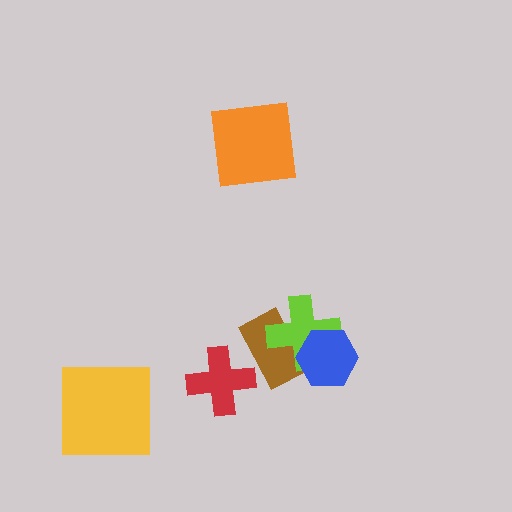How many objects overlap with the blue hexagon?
2 objects overlap with the blue hexagon.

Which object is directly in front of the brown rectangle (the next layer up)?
The lime cross is directly in front of the brown rectangle.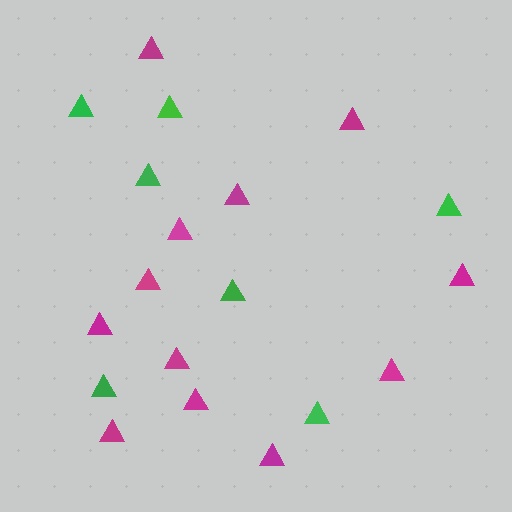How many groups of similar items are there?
There are 2 groups: one group of green triangles (7) and one group of magenta triangles (12).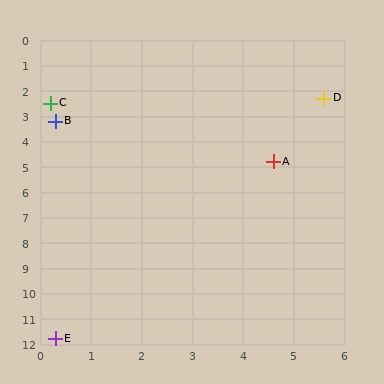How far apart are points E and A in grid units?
Points E and A are about 8.2 grid units apart.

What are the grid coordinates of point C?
Point C is at approximately (0.2, 2.5).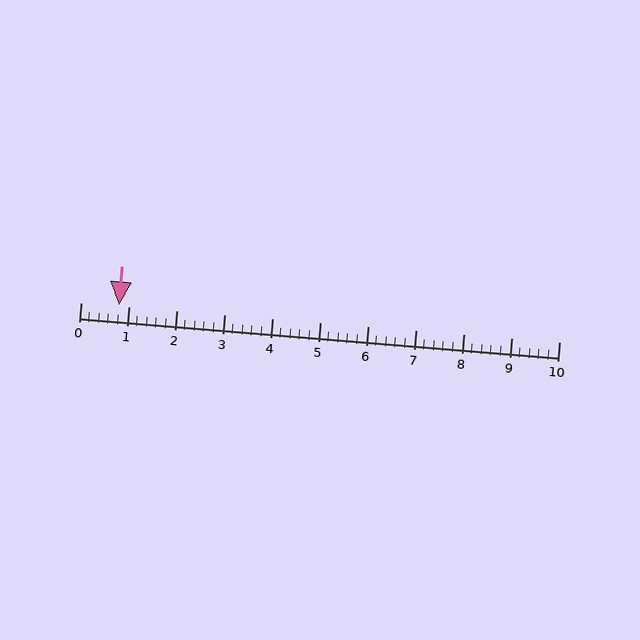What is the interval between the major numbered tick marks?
The major tick marks are spaced 1 units apart.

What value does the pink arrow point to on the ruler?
The pink arrow points to approximately 0.8.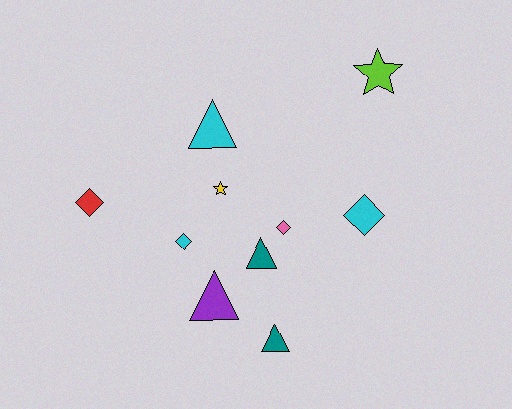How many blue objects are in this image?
There are no blue objects.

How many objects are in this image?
There are 10 objects.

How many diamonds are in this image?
There are 4 diamonds.